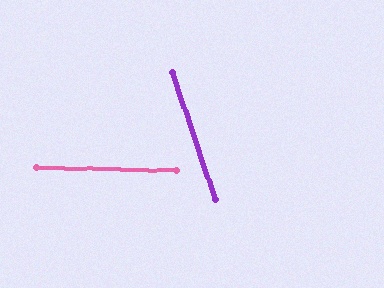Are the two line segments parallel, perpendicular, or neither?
Neither parallel nor perpendicular — they differ by about 70°.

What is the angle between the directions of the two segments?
Approximately 70 degrees.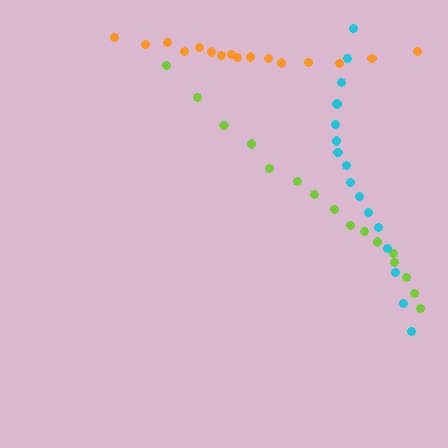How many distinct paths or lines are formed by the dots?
There are 3 distinct paths.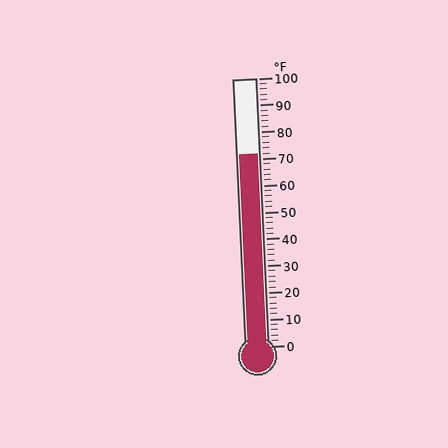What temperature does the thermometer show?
The thermometer shows approximately 72°F.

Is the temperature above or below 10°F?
The temperature is above 10°F.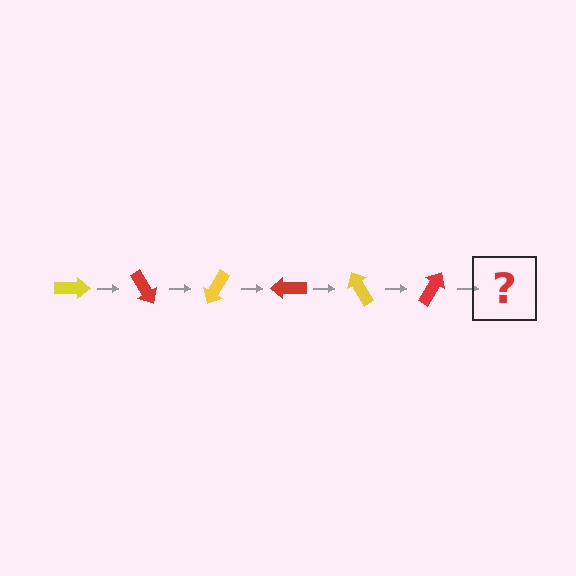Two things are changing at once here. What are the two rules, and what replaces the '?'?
The two rules are that it rotates 60 degrees each step and the color cycles through yellow and red. The '?' should be a yellow arrow, rotated 360 degrees from the start.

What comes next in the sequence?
The next element should be a yellow arrow, rotated 360 degrees from the start.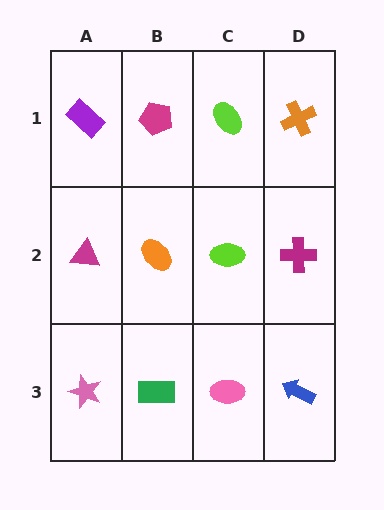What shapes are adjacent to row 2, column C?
A lime ellipse (row 1, column C), a pink ellipse (row 3, column C), an orange ellipse (row 2, column B), a magenta cross (row 2, column D).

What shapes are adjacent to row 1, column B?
An orange ellipse (row 2, column B), a purple rectangle (row 1, column A), a lime ellipse (row 1, column C).